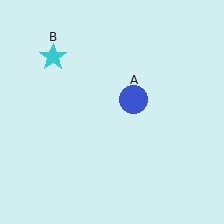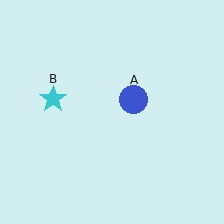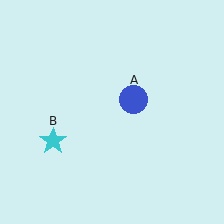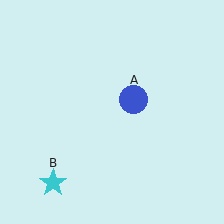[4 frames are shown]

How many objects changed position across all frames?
1 object changed position: cyan star (object B).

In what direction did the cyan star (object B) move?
The cyan star (object B) moved down.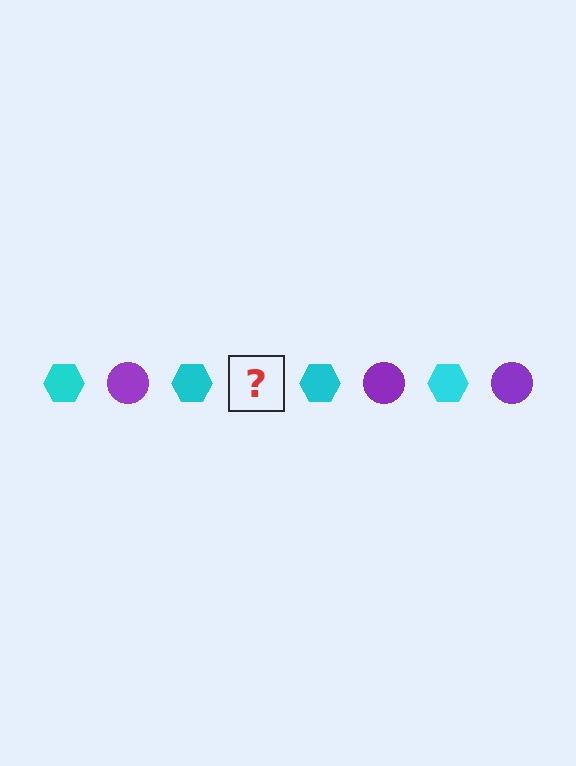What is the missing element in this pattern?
The missing element is a purple circle.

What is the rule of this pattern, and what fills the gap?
The rule is that the pattern alternates between cyan hexagon and purple circle. The gap should be filled with a purple circle.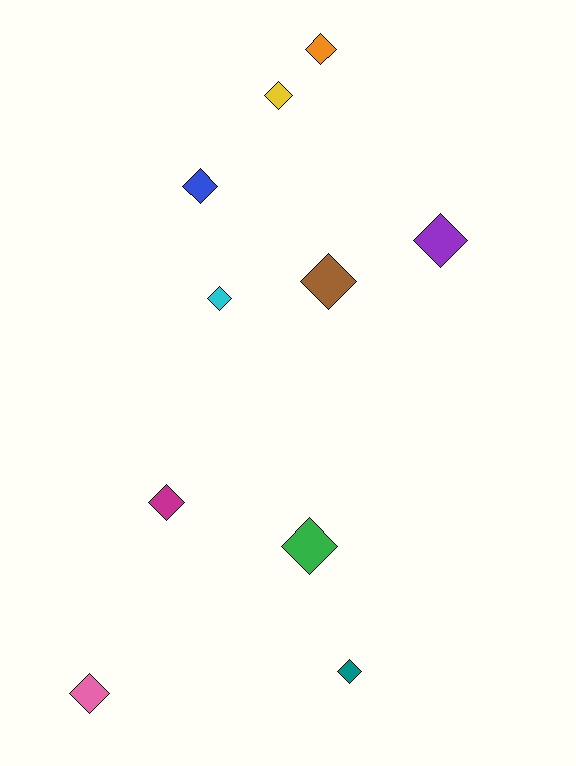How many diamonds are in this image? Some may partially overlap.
There are 10 diamonds.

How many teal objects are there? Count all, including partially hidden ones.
There is 1 teal object.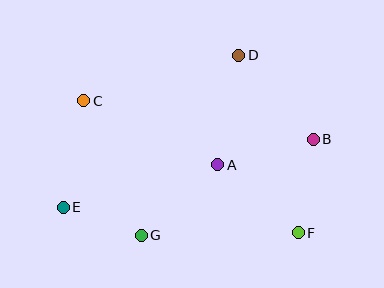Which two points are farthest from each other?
Points B and E are farthest from each other.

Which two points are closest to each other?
Points E and G are closest to each other.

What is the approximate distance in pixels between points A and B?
The distance between A and B is approximately 99 pixels.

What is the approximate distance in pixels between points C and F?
The distance between C and F is approximately 252 pixels.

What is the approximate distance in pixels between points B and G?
The distance between B and G is approximately 197 pixels.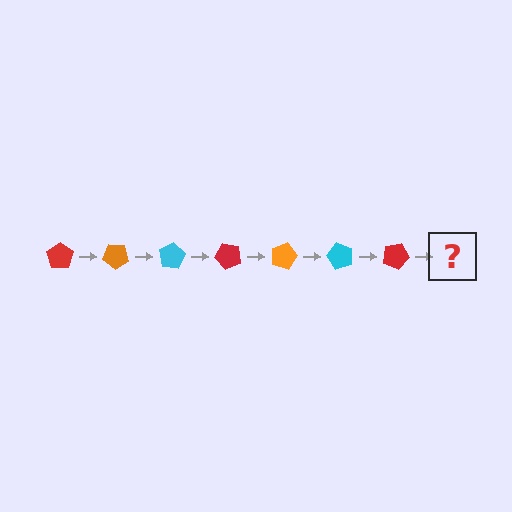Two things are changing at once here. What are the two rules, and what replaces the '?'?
The two rules are that it rotates 40 degrees each step and the color cycles through red, orange, and cyan. The '?' should be an orange pentagon, rotated 280 degrees from the start.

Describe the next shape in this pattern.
It should be an orange pentagon, rotated 280 degrees from the start.